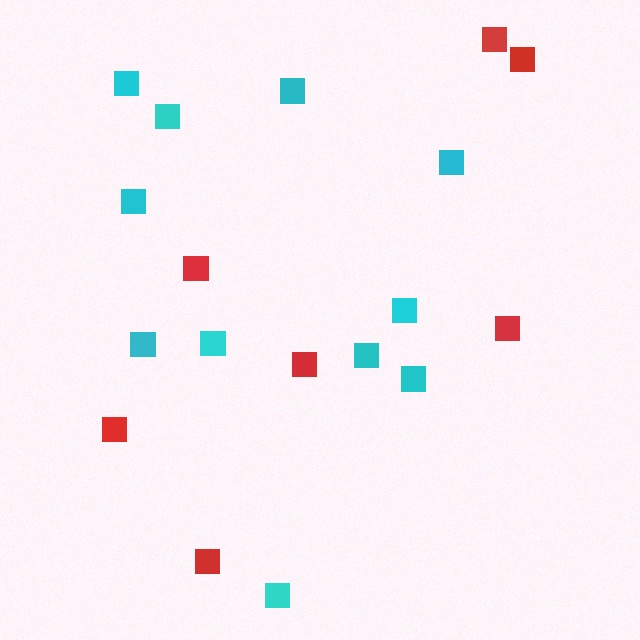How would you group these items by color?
There are 2 groups: one group of cyan squares (11) and one group of red squares (7).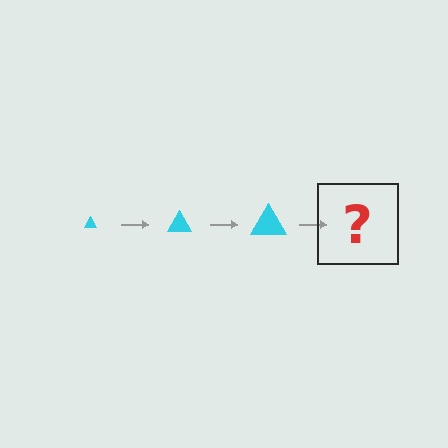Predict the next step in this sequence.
The next step is a cyan triangle, larger than the previous one.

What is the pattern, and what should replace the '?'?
The pattern is that the triangle gets progressively larger each step. The '?' should be a cyan triangle, larger than the previous one.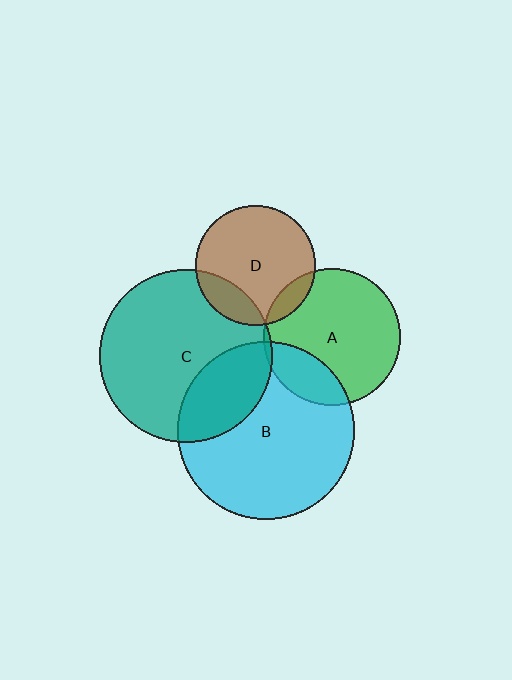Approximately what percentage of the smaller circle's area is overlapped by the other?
Approximately 25%.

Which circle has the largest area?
Circle B (cyan).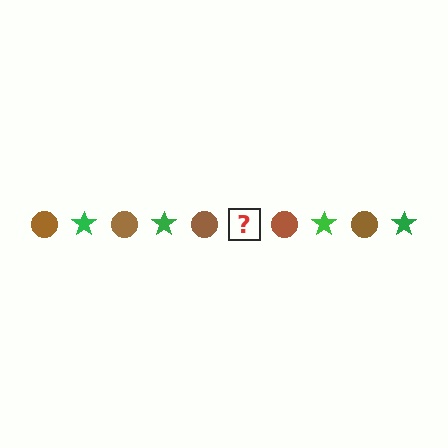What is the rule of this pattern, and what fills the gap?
The rule is that the pattern alternates between brown circle and green star. The gap should be filled with a green star.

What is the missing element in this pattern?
The missing element is a green star.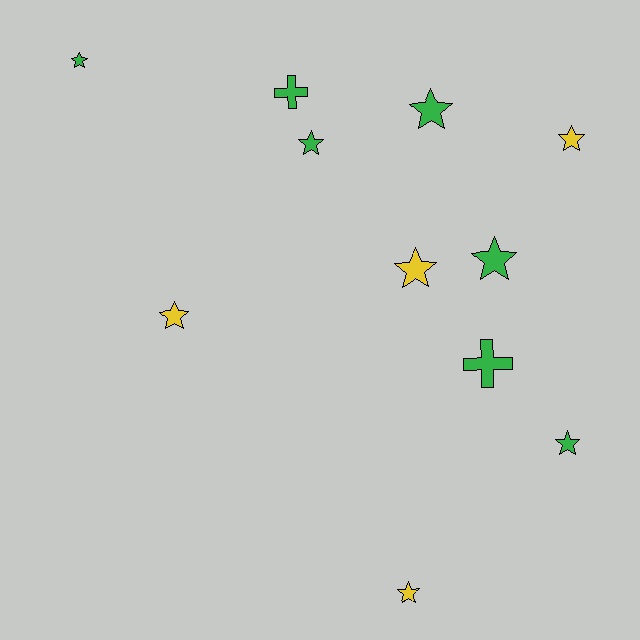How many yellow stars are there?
There are 4 yellow stars.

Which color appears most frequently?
Green, with 7 objects.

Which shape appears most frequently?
Star, with 9 objects.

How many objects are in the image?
There are 11 objects.